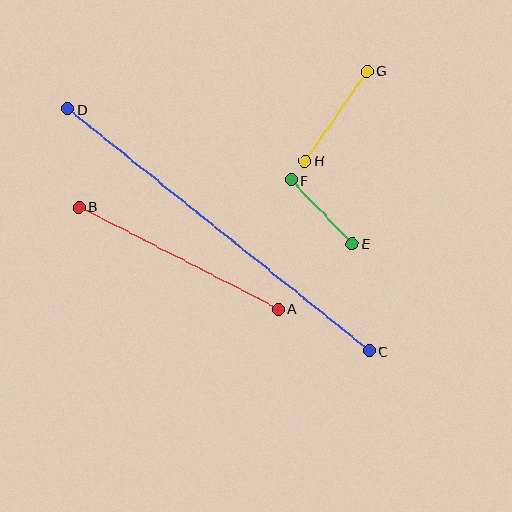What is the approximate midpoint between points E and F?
The midpoint is at approximately (322, 212) pixels.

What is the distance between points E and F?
The distance is approximately 89 pixels.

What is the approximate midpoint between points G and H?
The midpoint is at approximately (336, 116) pixels.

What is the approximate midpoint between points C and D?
The midpoint is at approximately (218, 230) pixels.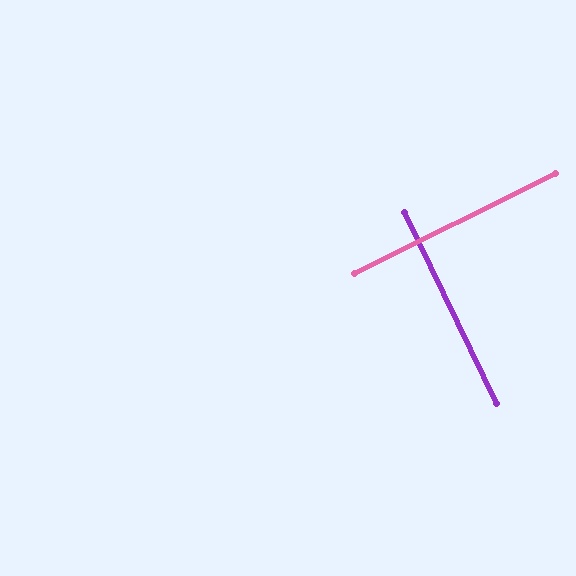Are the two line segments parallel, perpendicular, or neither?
Perpendicular — they meet at approximately 89°.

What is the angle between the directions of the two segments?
Approximately 89 degrees.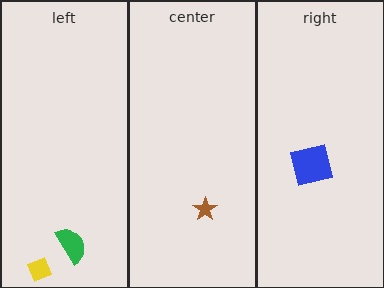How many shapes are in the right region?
1.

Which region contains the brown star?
The center region.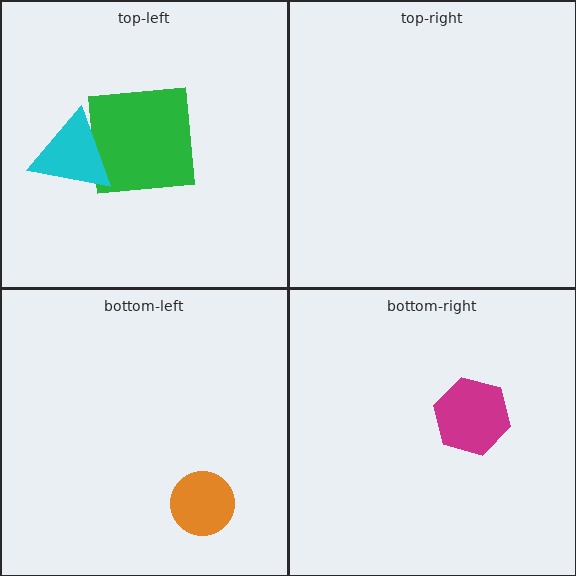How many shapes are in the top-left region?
2.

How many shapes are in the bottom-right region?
1.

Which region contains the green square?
The top-left region.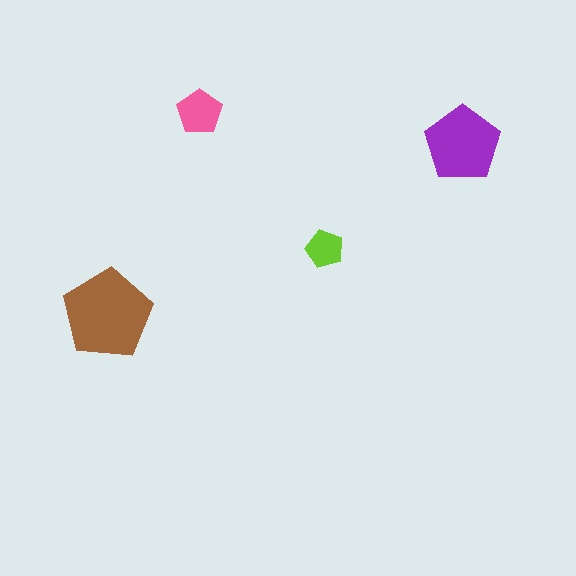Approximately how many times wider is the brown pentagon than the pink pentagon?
About 2 times wider.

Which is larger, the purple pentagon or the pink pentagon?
The purple one.